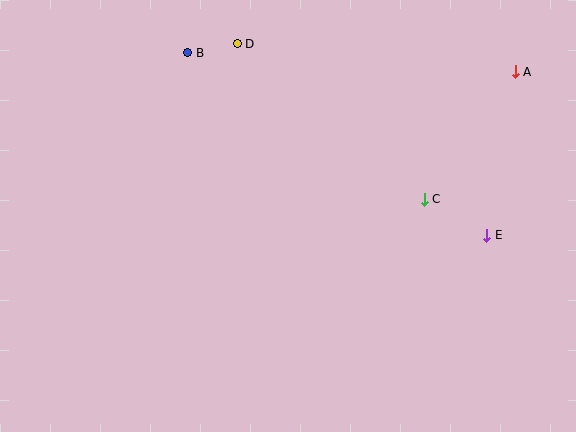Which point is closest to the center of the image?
Point C at (424, 199) is closest to the center.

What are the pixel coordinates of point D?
Point D is at (237, 44).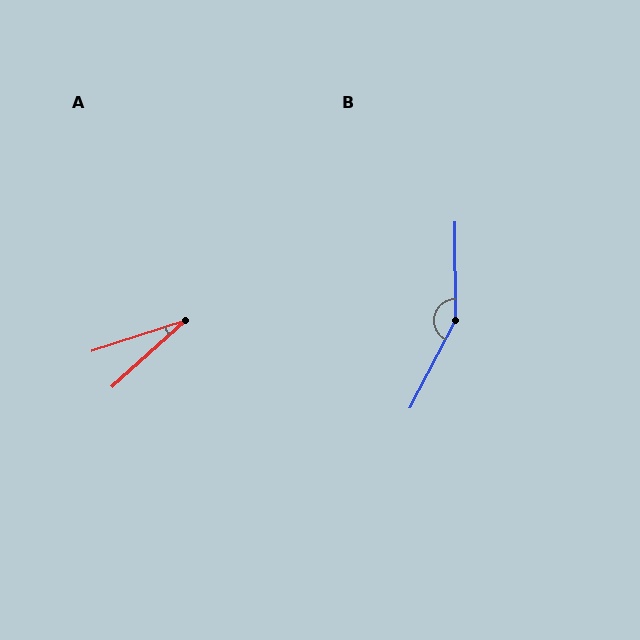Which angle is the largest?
B, at approximately 152 degrees.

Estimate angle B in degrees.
Approximately 152 degrees.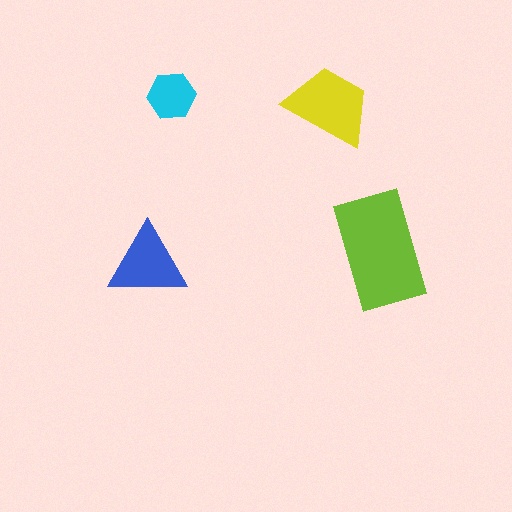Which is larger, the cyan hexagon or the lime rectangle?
The lime rectangle.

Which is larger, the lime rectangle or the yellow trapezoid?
The lime rectangle.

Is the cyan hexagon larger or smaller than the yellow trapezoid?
Smaller.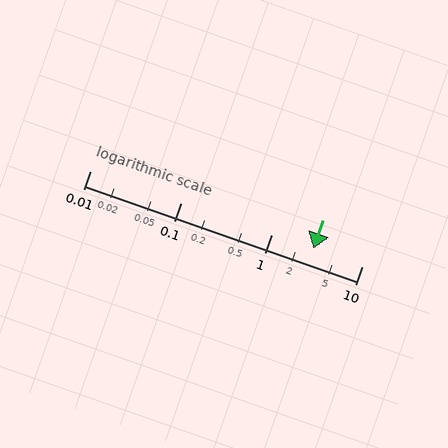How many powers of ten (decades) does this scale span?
The scale spans 3 decades, from 0.01 to 10.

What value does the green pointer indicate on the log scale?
The pointer indicates approximately 2.9.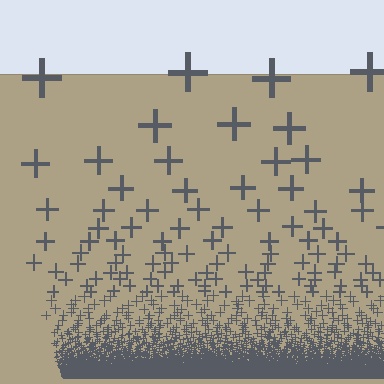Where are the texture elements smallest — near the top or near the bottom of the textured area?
Near the bottom.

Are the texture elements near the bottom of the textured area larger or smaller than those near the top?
Smaller. The gradient is inverted — elements near the bottom are smaller and denser.